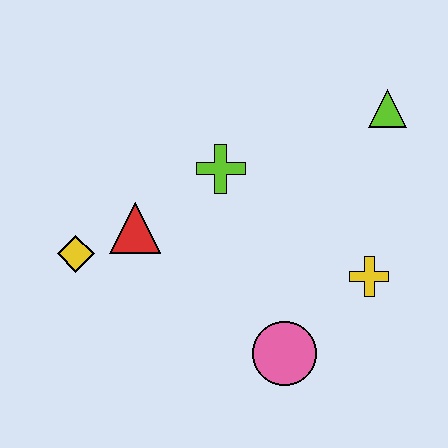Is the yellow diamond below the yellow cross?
No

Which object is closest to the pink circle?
The yellow cross is closest to the pink circle.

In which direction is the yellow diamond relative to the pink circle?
The yellow diamond is to the left of the pink circle.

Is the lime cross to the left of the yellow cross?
Yes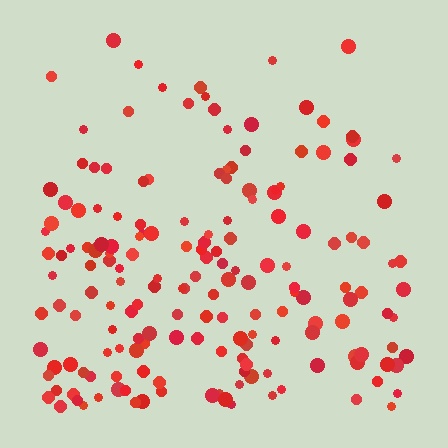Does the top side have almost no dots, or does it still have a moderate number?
Still a moderate number, just noticeably fewer than the bottom.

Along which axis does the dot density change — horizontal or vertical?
Vertical.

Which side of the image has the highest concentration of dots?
The bottom.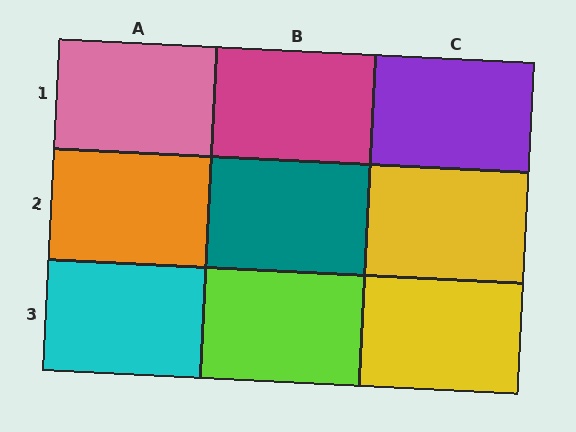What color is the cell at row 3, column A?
Cyan.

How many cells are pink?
1 cell is pink.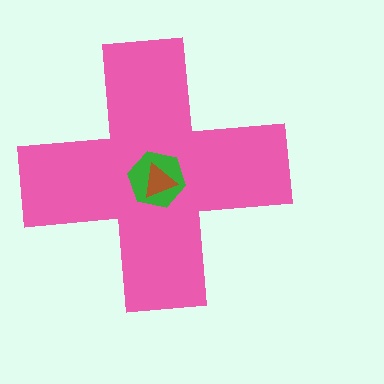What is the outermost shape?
The pink cross.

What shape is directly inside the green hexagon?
The brown triangle.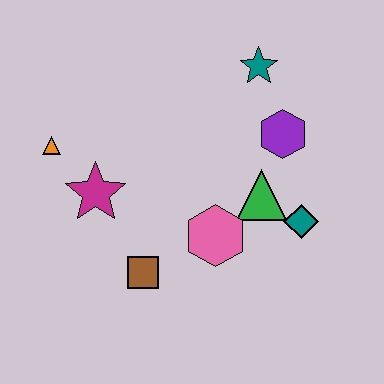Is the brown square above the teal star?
No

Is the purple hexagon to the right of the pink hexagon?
Yes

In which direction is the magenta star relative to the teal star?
The magenta star is to the left of the teal star.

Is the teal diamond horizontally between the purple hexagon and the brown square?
No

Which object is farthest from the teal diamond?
The orange triangle is farthest from the teal diamond.